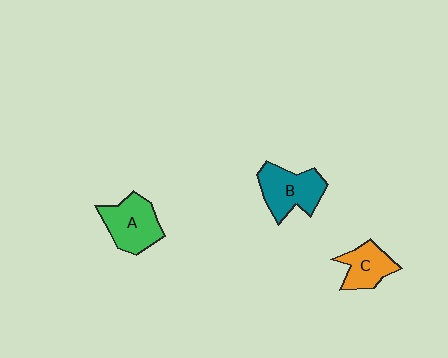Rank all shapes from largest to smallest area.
From largest to smallest: B (teal), A (green), C (orange).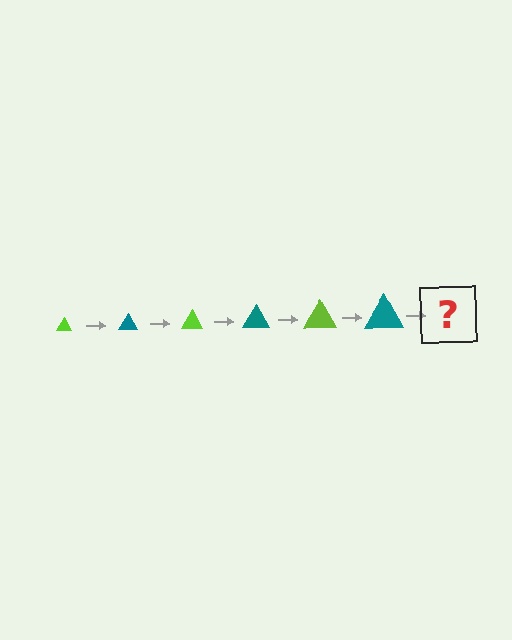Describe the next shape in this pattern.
It should be a lime triangle, larger than the previous one.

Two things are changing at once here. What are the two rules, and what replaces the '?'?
The two rules are that the triangle grows larger each step and the color cycles through lime and teal. The '?' should be a lime triangle, larger than the previous one.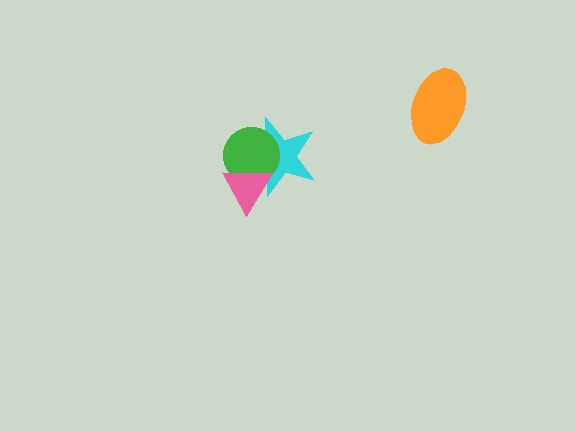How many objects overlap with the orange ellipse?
0 objects overlap with the orange ellipse.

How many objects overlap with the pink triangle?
2 objects overlap with the pink triangle.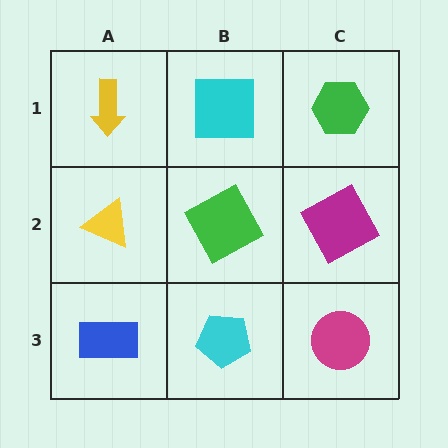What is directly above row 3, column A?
A yellow triangle.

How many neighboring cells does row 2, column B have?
4.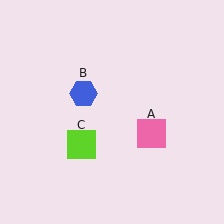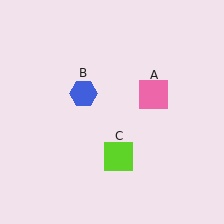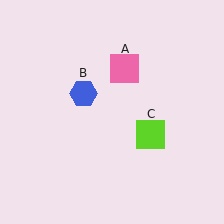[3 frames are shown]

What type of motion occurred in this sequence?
The pink square (object A), lime square (object C) rotated counterclockwise around the center of the scene.